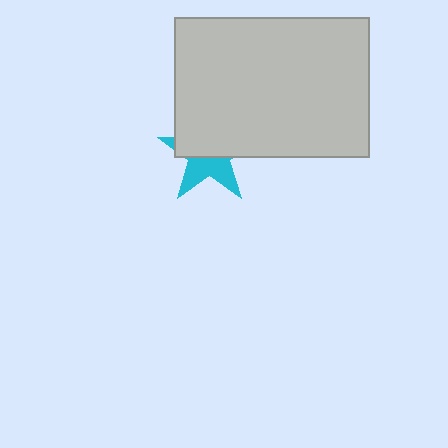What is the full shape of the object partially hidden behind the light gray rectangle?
The partially hidden object is a cyan star.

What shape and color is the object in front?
The object in front is a light gray rectangle.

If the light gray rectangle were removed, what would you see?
You would see the complete cyan star.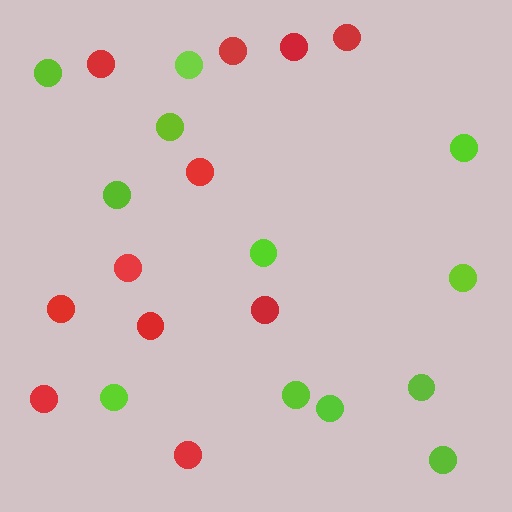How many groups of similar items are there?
There are 2 groups: one group of red circles (11) and one group of lime circles (12).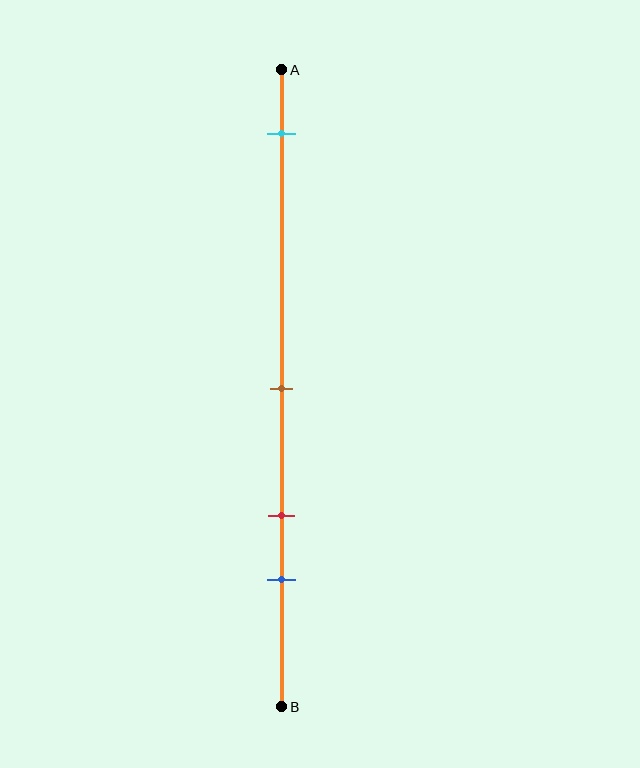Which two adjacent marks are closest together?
The red and blue marks are the closest adjacent pair.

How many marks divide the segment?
There are 4 marks dividing the segment.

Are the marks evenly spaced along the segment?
No, the marks are not evenly spaced.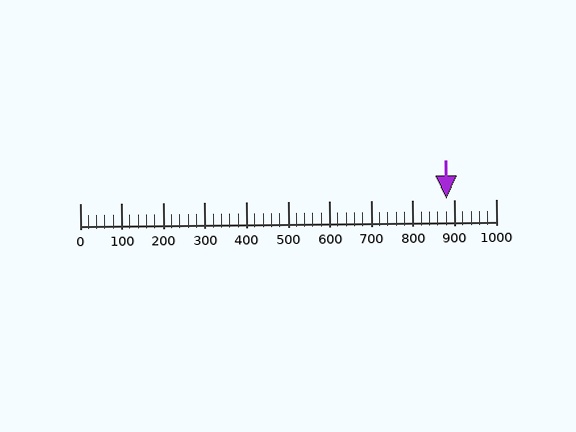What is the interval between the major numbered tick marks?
The major tick marks are spaced 100 units apart.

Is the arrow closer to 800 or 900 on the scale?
The arrow is closer to 900.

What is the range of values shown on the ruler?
The ruler shows values from 0 to 1000.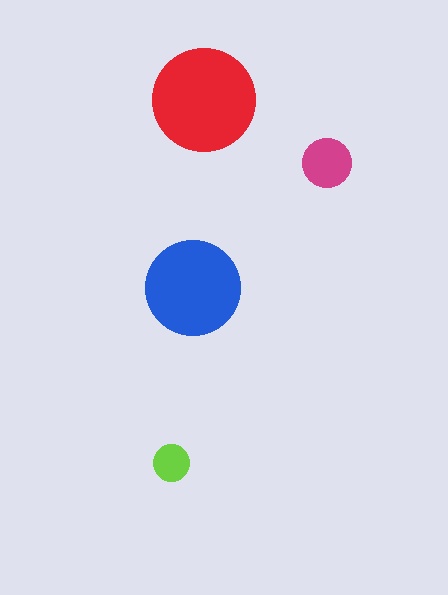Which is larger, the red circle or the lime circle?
The red one.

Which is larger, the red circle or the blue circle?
The red one.